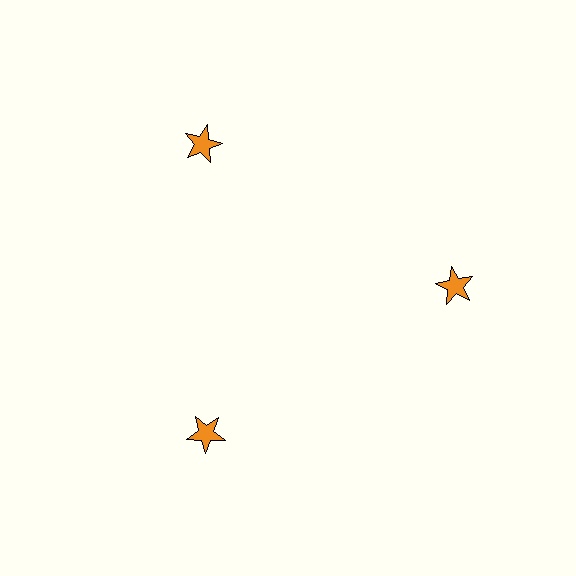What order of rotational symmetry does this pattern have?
This pattern has 3-fold rotational symmetry.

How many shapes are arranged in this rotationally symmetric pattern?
There are 3 shapes, arranged in 3 groups of 1.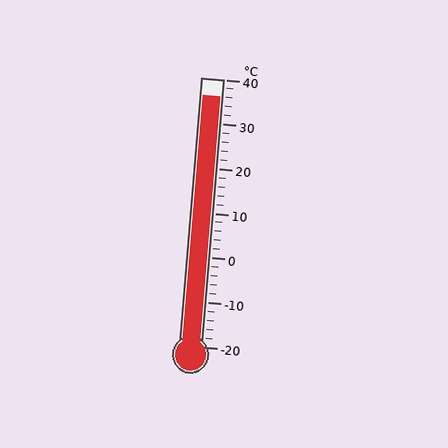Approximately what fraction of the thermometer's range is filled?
The thermometer is filled to approximately 95% of its range.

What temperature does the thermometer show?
The thermometer shows approximately 36°C.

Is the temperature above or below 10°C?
The temperature is above 10°C.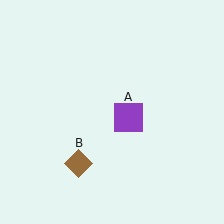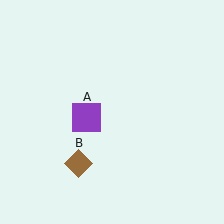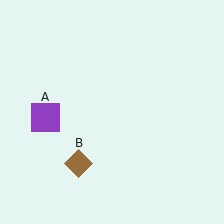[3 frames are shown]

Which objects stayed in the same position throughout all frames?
Brown diamond (object B) remained stationary.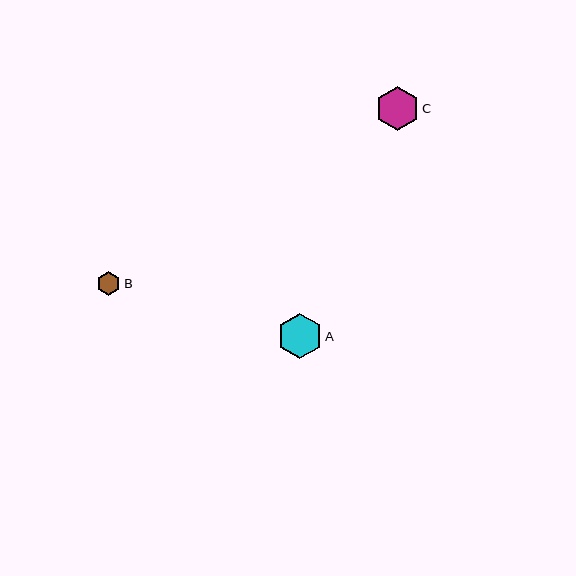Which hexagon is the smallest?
Hexagon B is the smallest with a size of approximately 24 pixels.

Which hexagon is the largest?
Hexagon A is the largest with a size of approximately 45 pixels.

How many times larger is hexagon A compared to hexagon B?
Hexagon A is approximately 1.9 times the size of hexagon B.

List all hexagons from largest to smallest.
From largest to smallest: A, C, B.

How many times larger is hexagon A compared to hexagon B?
Hexagon A is approximately 1.9 times the size of hexagon B.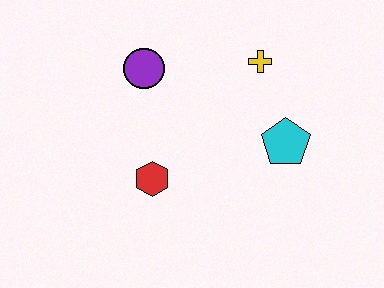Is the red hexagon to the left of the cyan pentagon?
Yes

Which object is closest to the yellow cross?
The cyan pentagon is closest to the yellow cross.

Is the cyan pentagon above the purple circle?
No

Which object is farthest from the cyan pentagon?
The purple circle is farthest from the cyan pentagon.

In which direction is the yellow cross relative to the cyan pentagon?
The yellow cross is above the cyan pentagon.